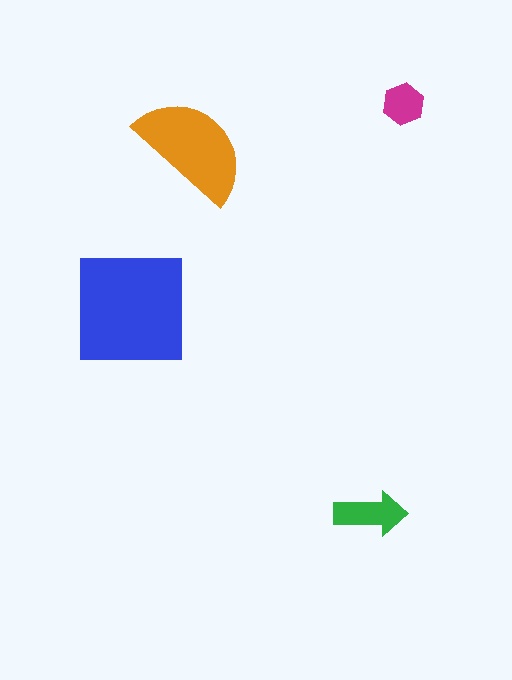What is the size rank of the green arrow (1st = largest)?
3rd.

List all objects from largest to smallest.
The blue square, the orange semicircle, the green arrow, the magenta hexagon.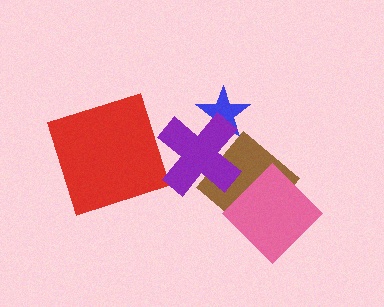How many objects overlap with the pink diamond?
1 object overlaps with the pink diamond.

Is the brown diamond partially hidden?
Yes, it is partially covered by another shape.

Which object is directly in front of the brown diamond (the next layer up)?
The pink diamond is directly in front of the brown diamond.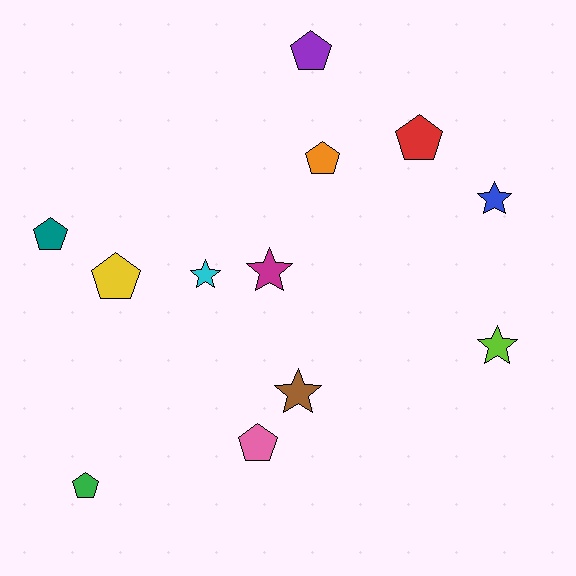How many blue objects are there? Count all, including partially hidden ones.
There is 1 blue object.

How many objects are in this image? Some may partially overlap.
There are 12 objects.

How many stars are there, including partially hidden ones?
There are 5 stars.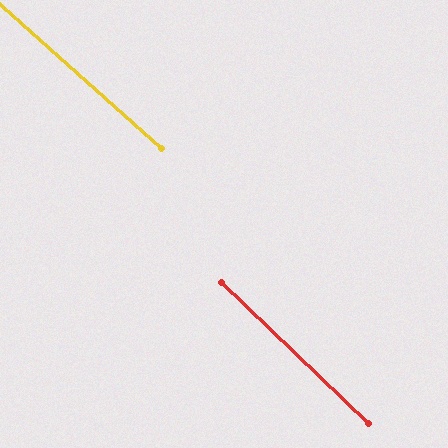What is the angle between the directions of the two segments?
Approximately 2 degrees.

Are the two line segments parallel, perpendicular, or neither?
Parallel — their directions differ by only 2.0°.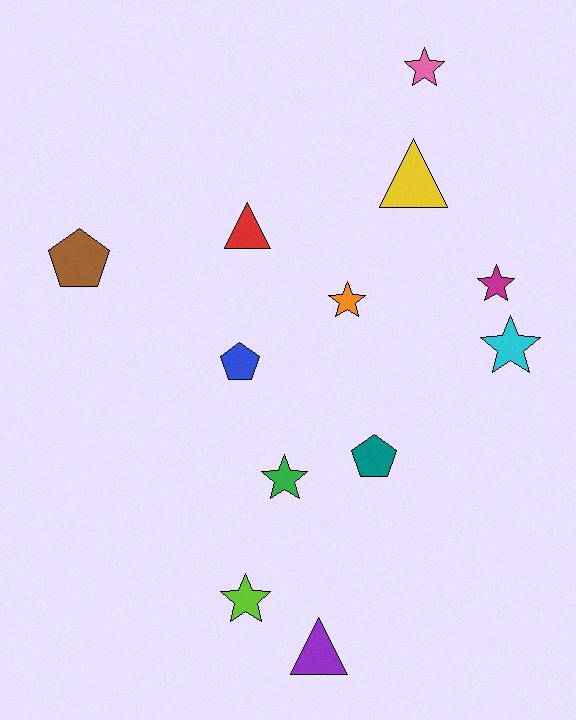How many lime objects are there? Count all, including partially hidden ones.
There is 1 lime object.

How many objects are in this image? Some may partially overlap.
There are 12 objects.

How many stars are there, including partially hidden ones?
There are 6 stars.